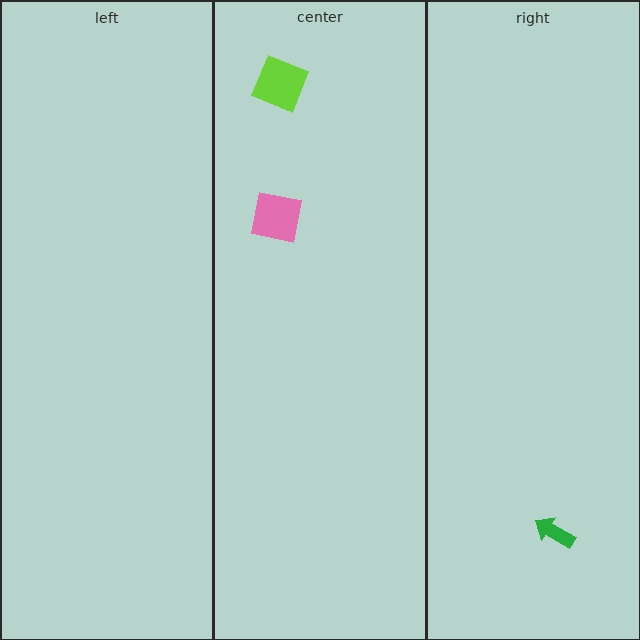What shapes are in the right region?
The green arrow.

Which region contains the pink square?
The center region.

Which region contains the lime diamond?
The center region.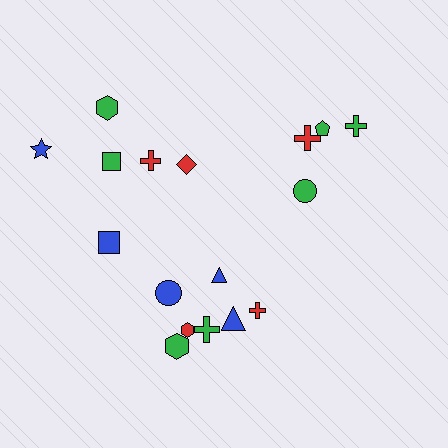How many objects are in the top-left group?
There are 6 objects.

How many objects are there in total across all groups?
There are 17 objects.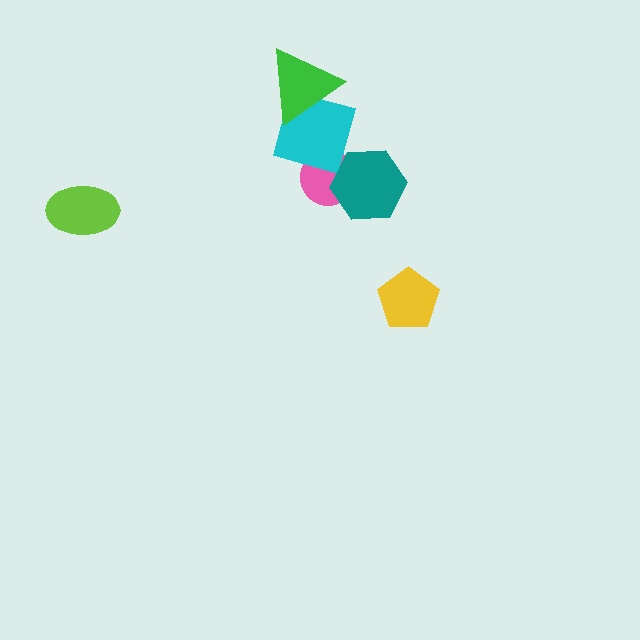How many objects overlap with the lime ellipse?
0 objects overlap with the lime ellipse.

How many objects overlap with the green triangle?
1 object overlaps with the green triangle.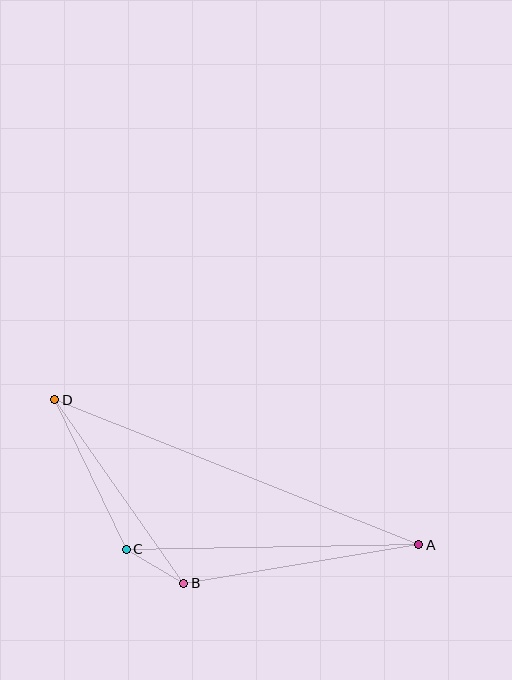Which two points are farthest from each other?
Points A and D are farthest from each other.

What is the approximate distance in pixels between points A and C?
The distance between A and C is approximately 292 pixels.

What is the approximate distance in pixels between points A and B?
The distance between A and B is approximately 238 pixels.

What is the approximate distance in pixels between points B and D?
The distance between B and D is approximately 224 pixels.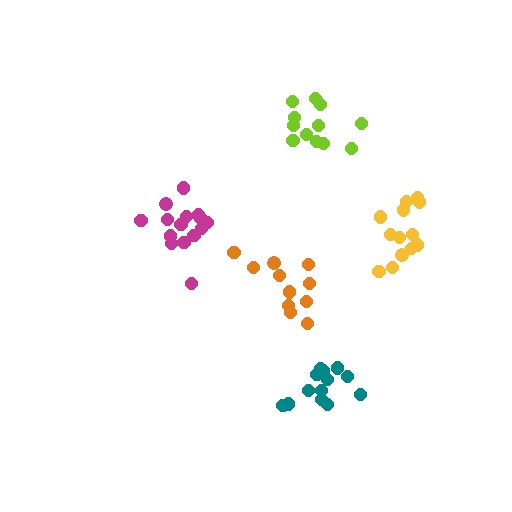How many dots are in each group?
Group 1: 11 dots, Group 2: 16 dots, Group 3: 13 dots, Group 4: 12 dots, Group 5: 13 dots (65 total).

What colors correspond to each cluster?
The clusters are colored: orange, magenta, yellow, lime, teal.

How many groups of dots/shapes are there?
There are 5 groups.